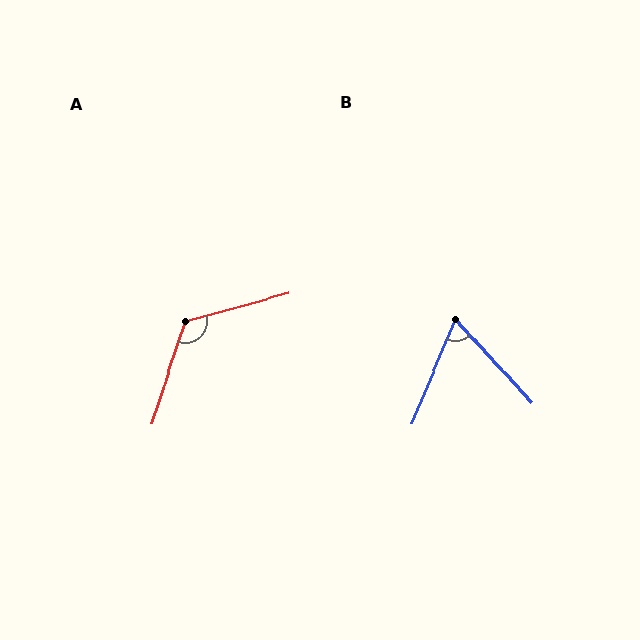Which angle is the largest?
A, at approximately 124 degrees.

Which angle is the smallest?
B, at approximately 65 degrees.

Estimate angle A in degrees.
Approximately 124 degrees.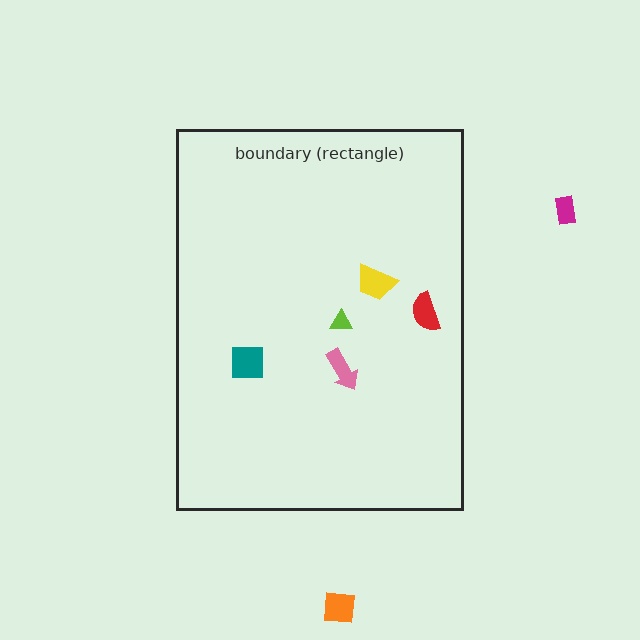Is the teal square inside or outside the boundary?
Inside.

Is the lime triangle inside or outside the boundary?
Inside.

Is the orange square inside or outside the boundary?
Outside.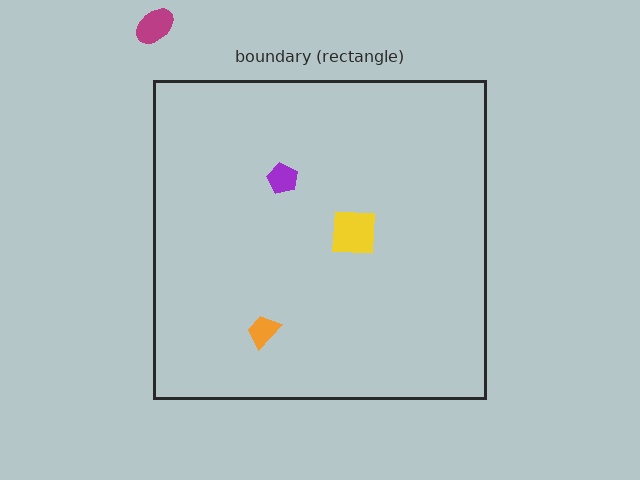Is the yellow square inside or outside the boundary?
Inside.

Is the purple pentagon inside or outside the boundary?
Inside.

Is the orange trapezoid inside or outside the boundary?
Inside.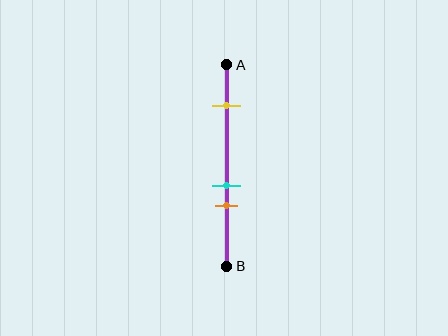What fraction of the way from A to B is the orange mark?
The orange mark is approximately 70% (0.7) of the way from A to B.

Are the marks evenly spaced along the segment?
No, the marks are not evenly spaced.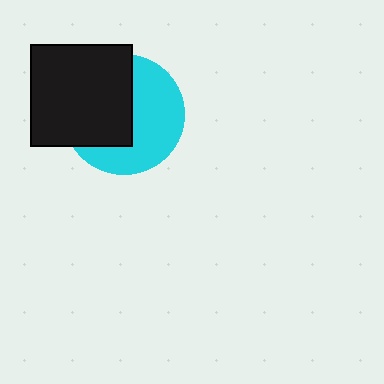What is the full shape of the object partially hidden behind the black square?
The partially hidden object is a cyan circle.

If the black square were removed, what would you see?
You would see the complete cyan circle.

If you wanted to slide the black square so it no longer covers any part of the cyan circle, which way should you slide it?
Slide it left — that is the most direct way to separate the two shapes.